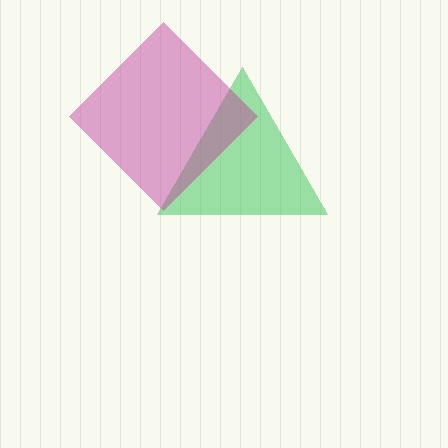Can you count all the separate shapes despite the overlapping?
Yes, there are 2 separate shapes.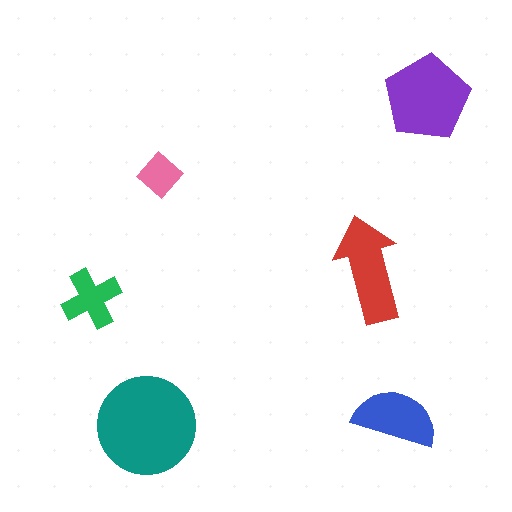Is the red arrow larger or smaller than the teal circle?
Smaller.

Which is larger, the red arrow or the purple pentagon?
The purple pentagon.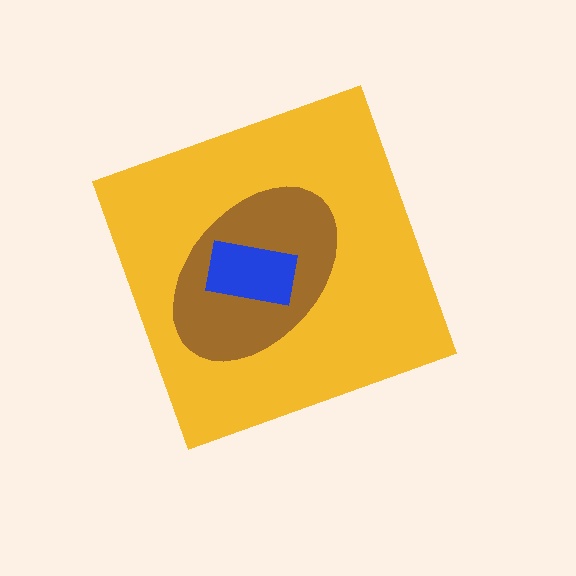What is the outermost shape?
The yellow diamond.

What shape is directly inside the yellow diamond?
The brown ellipse.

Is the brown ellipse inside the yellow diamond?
Yes.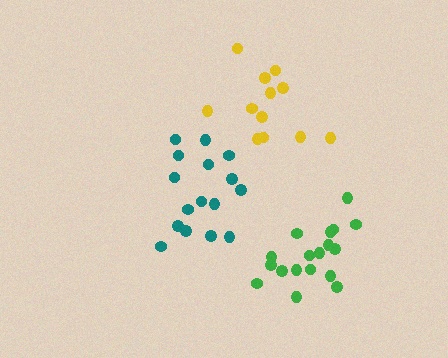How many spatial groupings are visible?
There are 3 spatial groupings.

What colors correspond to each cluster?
The clusters are colored: yellow, green, teal.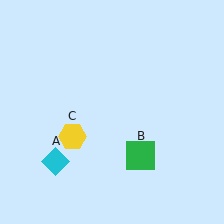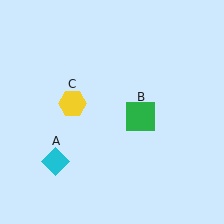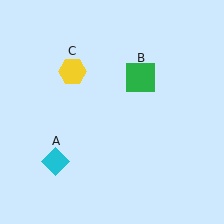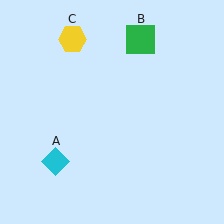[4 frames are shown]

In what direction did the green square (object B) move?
The green square (object B) moved up.